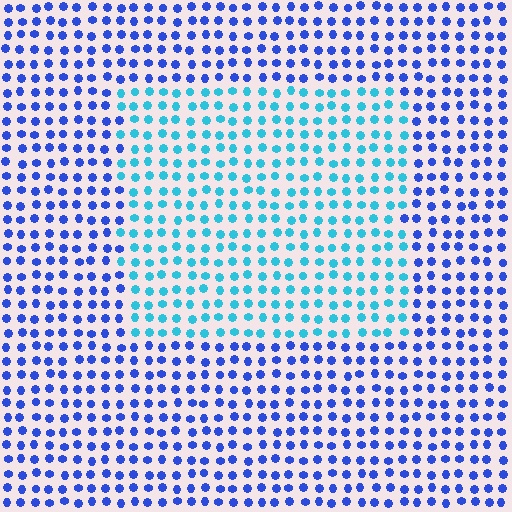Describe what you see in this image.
The image is filled with small blue elements in a uniform arrangement. A rectangle-shaped region is visible where the elements are tinted to a slightly different hue, forming a subtle color boundary.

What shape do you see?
I see a rectangle.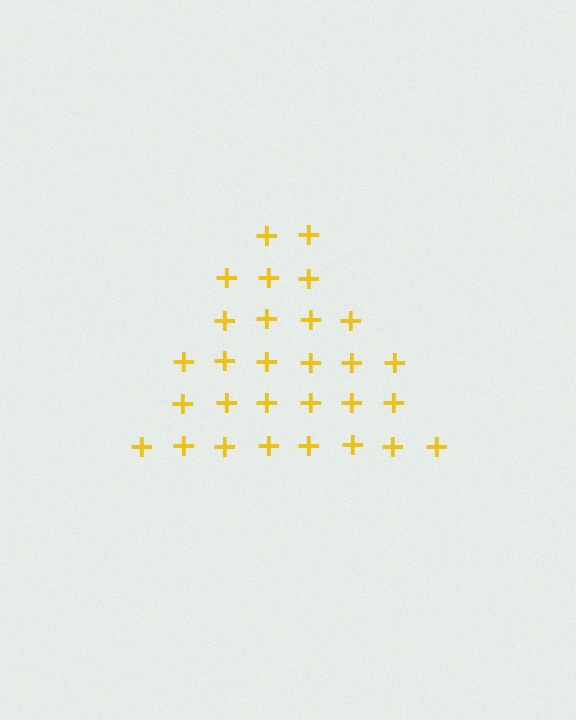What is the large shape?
The large shape is a triangle.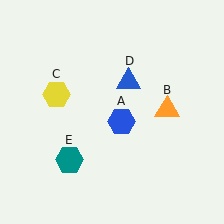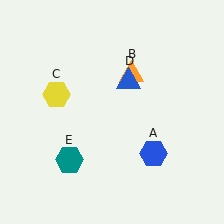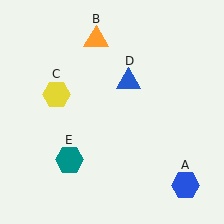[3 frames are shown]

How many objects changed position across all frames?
2 objects changed position: blue hexagon (object A), orange triangle (object B).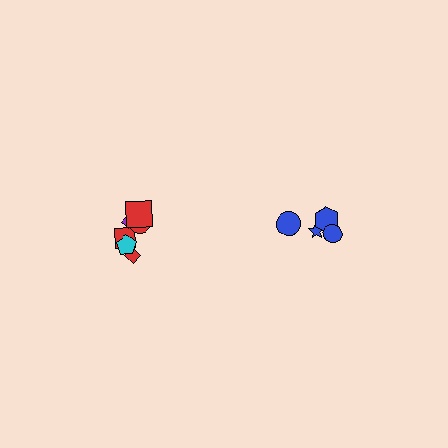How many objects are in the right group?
There are 4 objects.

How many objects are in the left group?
There are 6 objects.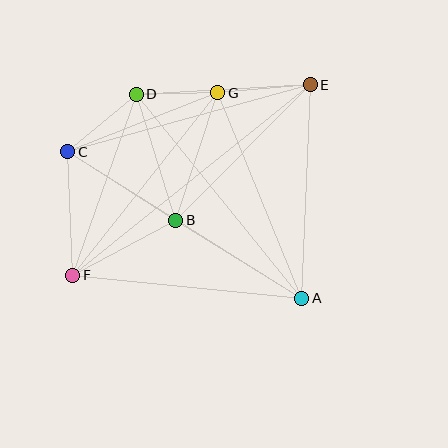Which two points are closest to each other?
Points D and G are closest to each other.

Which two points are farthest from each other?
Points E and F are farthest from each other.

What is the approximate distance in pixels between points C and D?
The distance between C and D is approximately 89 pixels.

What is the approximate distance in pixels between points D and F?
The distance between D and F is approximately 192 pixels.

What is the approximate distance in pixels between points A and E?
The distance between A and E is approximately 214 pixels.